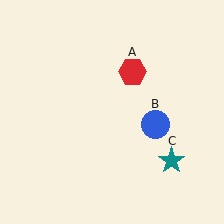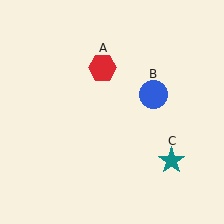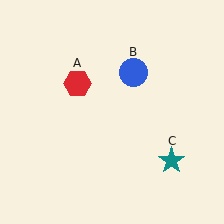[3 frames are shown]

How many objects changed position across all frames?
2 objects changed position: red hexagon (object A), blue circle (object B).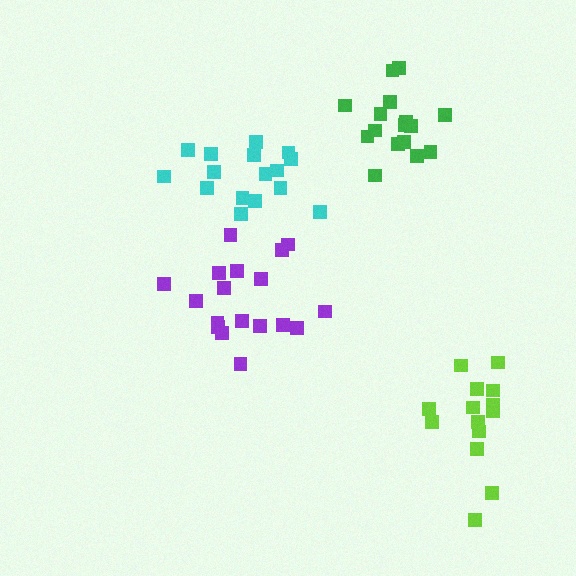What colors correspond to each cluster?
The clusters are colored: cyan, green, lime, purple.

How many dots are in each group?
Group 1: 17 dots, Group 2: 16 dots, Group 3: 14 dots, Group 4: 18 dots (65 total).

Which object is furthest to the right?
The lime cluster is rightmost.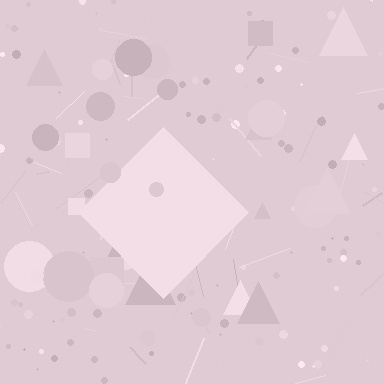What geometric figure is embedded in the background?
A diamond is embedded in the background.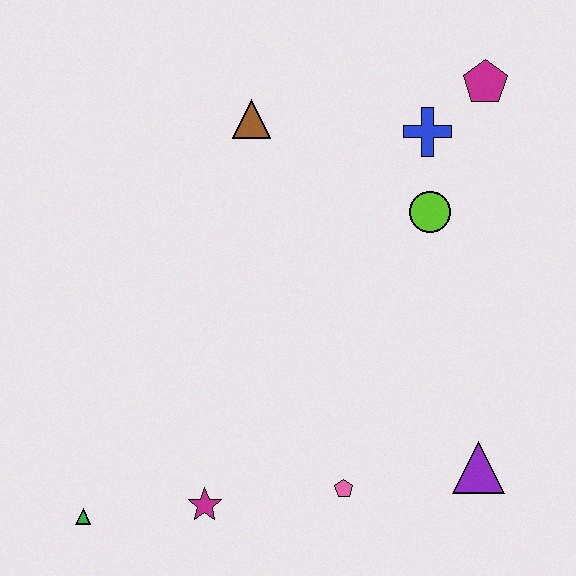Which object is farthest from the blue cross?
The green triangle is farthest from the blue cross.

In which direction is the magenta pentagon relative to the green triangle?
The magenta pentagon is above the green triangle.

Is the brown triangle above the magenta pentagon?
No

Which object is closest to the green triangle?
The magenta star is closest to the green triangle.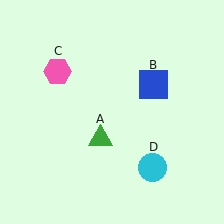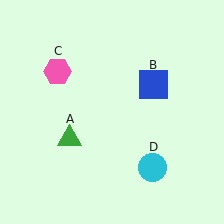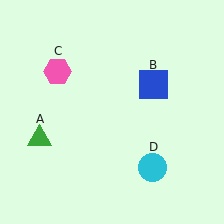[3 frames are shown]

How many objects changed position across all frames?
1 object changed position: green triangle (object A).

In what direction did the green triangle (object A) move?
The green triangle (object A) moved left.